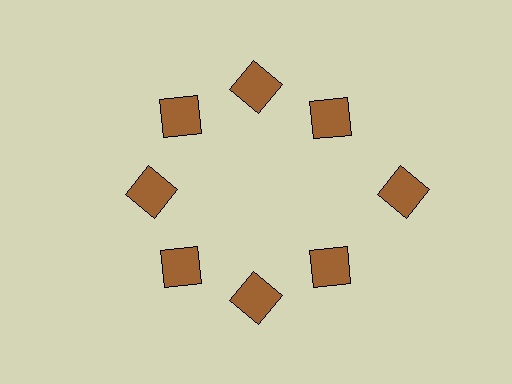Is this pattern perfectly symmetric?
No. The 8 brown squares are arranged in a ring, but one element near the 3 o'clock position is pushed outward from the center, breaking the 8-fold rotational symmetry.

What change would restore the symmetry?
The symmetry would be restored by moving it inward, back onto the ring so that all 8 squares sit at equal angles and equal distance from the center.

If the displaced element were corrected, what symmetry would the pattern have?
It would have 8-fold rotational symmetry — the pattern would map onto itself every 45 degrees.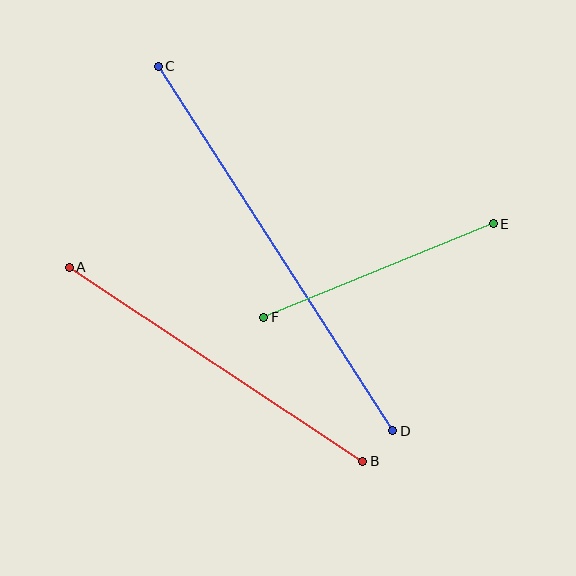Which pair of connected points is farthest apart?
Points C and D are farthest apart.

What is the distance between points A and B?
The distance is approximately 352 pixels.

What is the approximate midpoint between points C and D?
The midpoint is at approximately (276, 248) pixels.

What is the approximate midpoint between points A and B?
The midpoint is at approximately (216, 364) pixels.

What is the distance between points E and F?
The distance is approximately 248 pixels.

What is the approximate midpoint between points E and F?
The midpoint is at approximately (378, 271) pixels.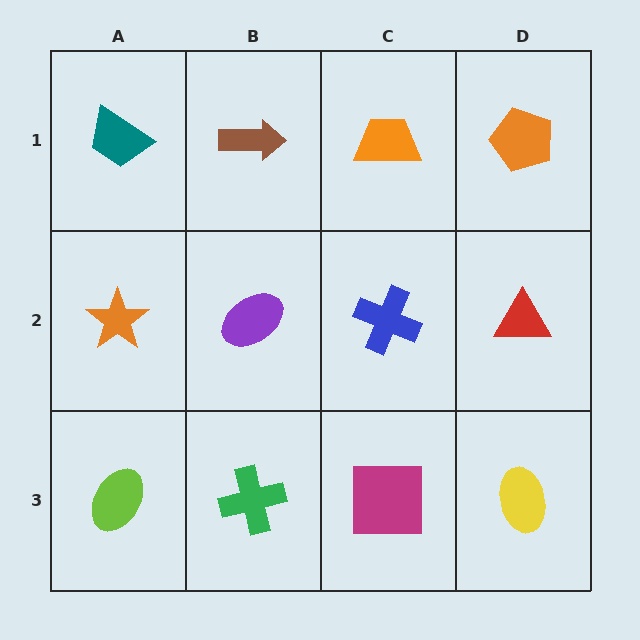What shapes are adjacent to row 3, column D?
A red triangle (row 2, column D), a magenta square (row 3, column C).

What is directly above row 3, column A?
An orange star.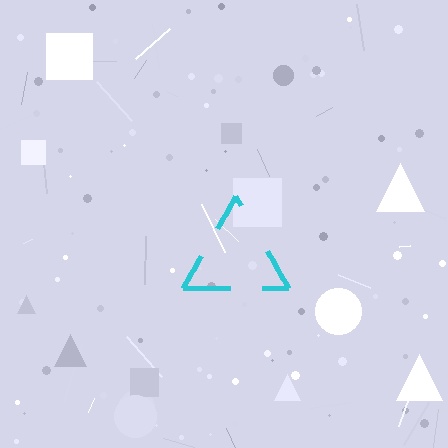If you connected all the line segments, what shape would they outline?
They would outline a triangle.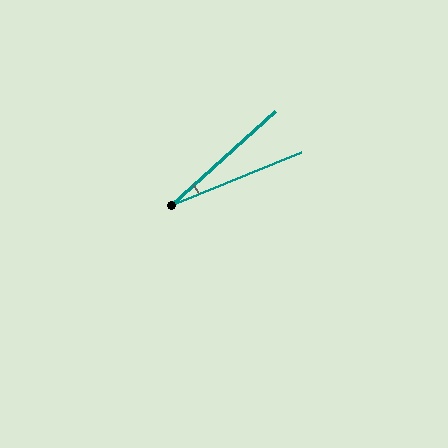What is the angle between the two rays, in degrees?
Approximately 20 degrees.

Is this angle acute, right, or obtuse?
It is acute.